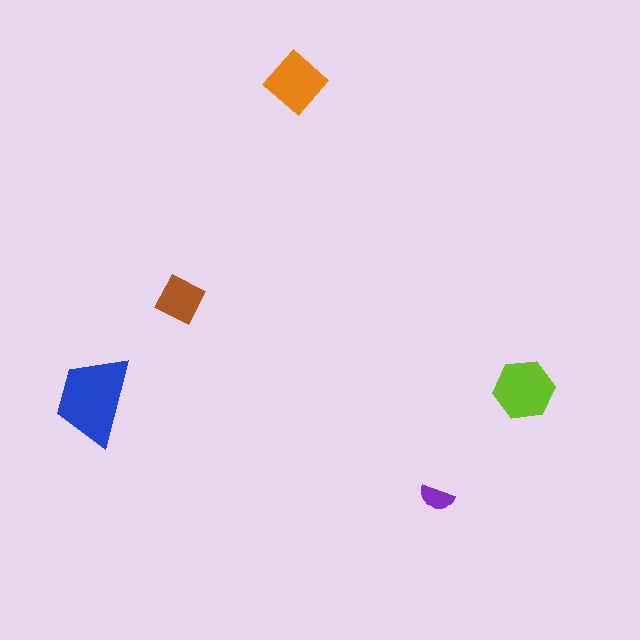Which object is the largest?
The blue trapezoid.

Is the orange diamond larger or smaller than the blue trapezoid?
Smaller.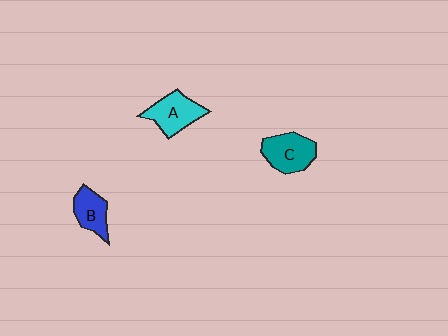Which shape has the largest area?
Shape C (teal).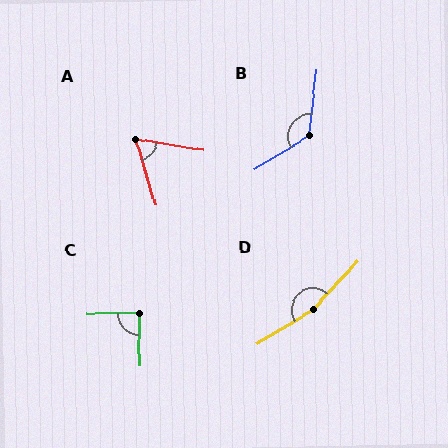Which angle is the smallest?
A, at approximately 64 degrees.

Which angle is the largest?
D, at approximately 164 degrees.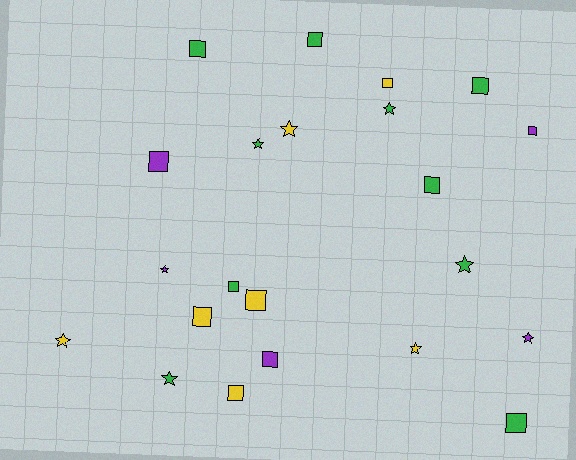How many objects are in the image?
There are 22 objects.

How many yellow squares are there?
There are 4 yellow squares.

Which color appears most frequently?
Green, with 10 objects.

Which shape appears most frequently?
Square, with 13 objects.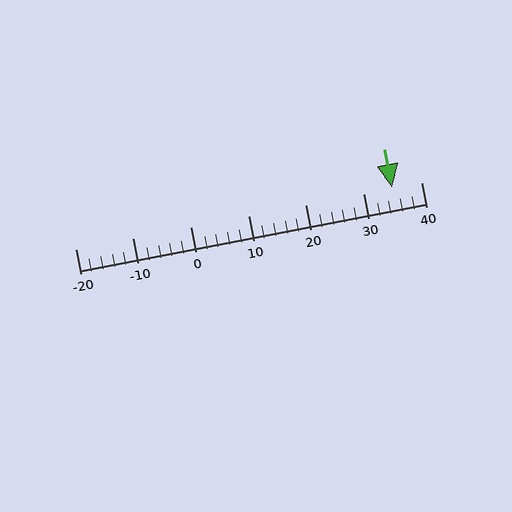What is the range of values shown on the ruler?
The ruler shows values from -20 to 40.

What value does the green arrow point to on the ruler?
The green arrow points to approximately 35.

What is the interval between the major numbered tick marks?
The major tick marks are spaced 10 units apart.